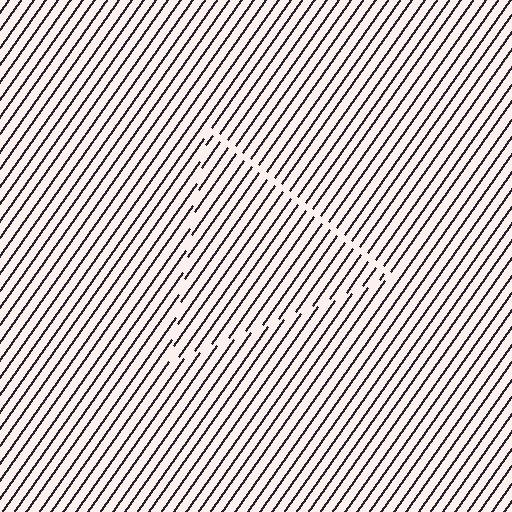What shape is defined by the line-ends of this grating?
An illusory triangle. The interior of the shape contains the same grating, shifted by half a period — the contour is defined by the phase discontinuity where line-ends from the inner and outer gratings abut.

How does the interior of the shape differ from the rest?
The interior of the shape contains the same grating, shifted by half a period — the contour is defined by the phase discontinuity where line-ends from the inner and outer gratings abut.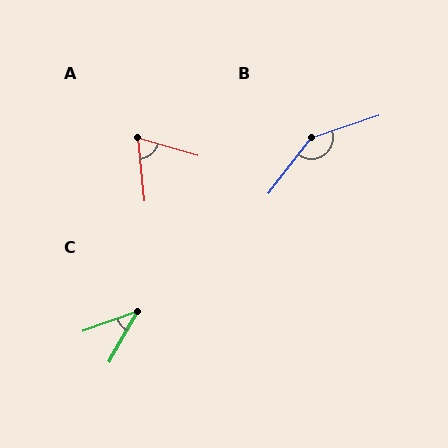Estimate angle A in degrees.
Approximately 68 degrees.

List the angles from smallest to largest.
C (41°), A (68°), B (145°).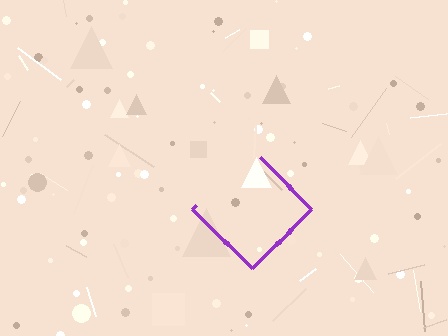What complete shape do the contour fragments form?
The contour fragments form a diamond.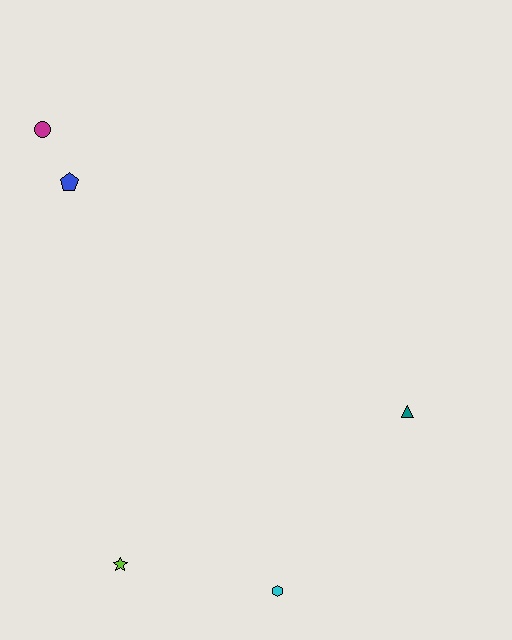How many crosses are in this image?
There are no crosses.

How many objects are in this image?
There are 5 objects.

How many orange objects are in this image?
There are no orange objects.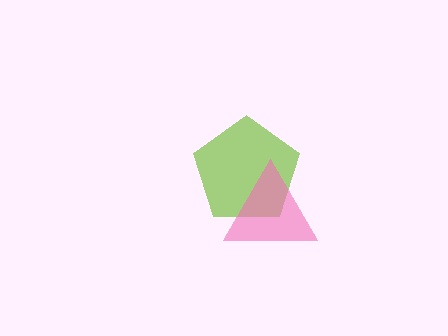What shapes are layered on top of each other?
The layered shapes are: a lime pentagon, a pink triangle.